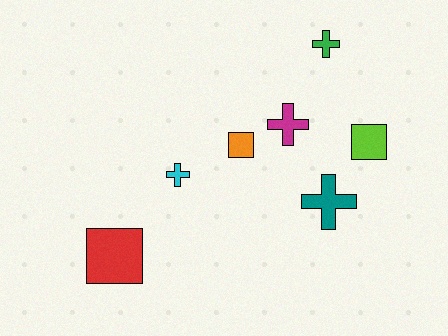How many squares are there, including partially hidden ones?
There are 3 squares.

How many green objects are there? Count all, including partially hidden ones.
There is 1 green object.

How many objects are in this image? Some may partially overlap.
There are 7 objects.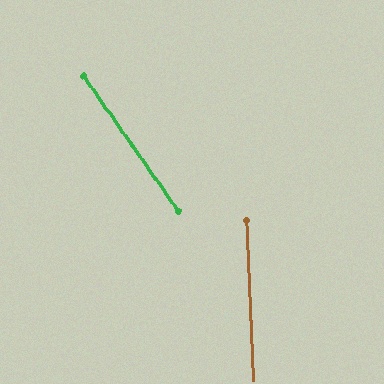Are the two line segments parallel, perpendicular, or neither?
Neither parallel nor perpendicular — they differ by about 33°.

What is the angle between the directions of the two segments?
Approximately 33 degrees.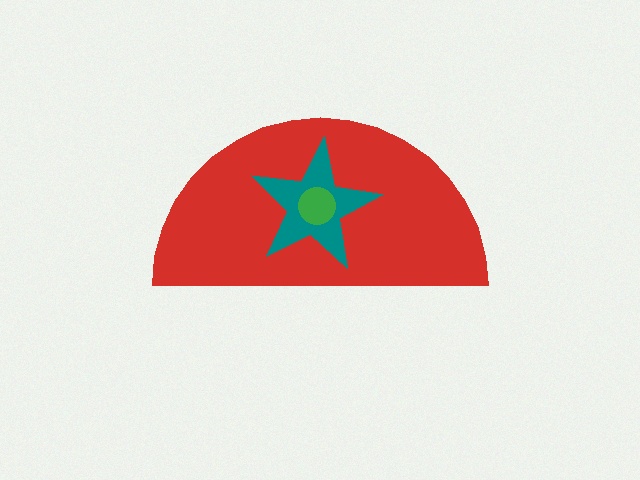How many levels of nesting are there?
3.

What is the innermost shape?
The green circle.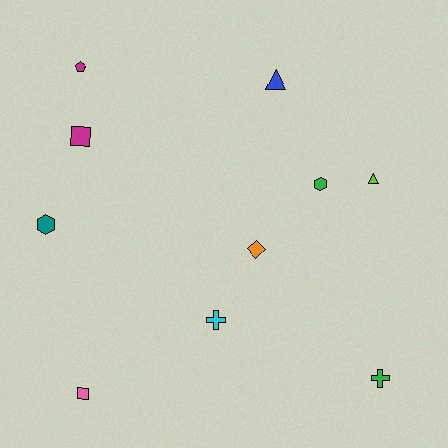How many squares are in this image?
There are 2 squares.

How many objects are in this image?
There are 10 objects.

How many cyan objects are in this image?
There is 1 cyan object.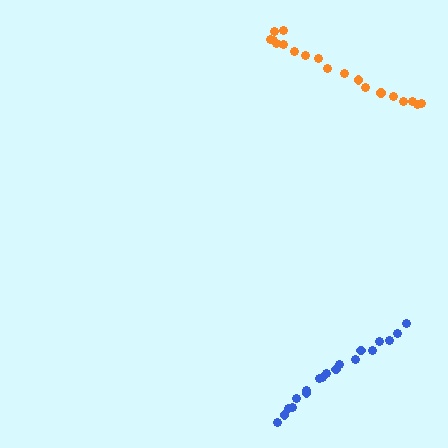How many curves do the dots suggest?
There are 2 distinct paths.